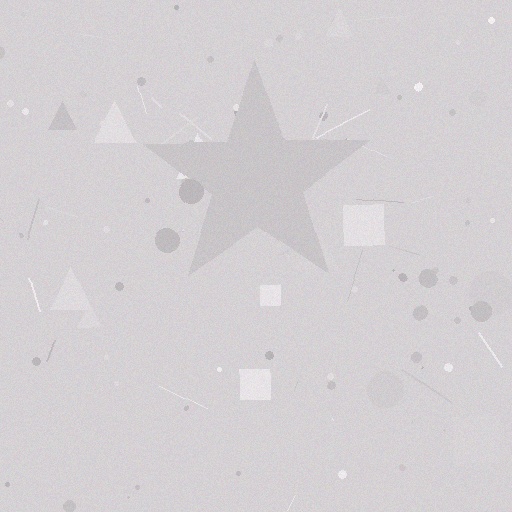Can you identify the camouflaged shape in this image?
The camouflaged shape is a star.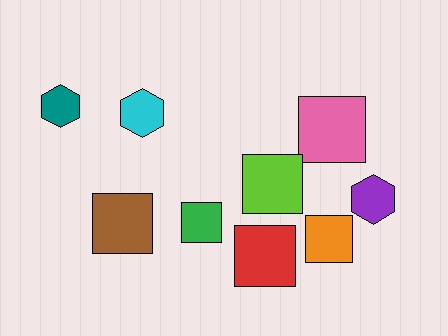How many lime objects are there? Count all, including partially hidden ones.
There is 1 lime object.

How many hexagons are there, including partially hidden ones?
There are 3 hexagons.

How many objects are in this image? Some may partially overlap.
There are 9 objects.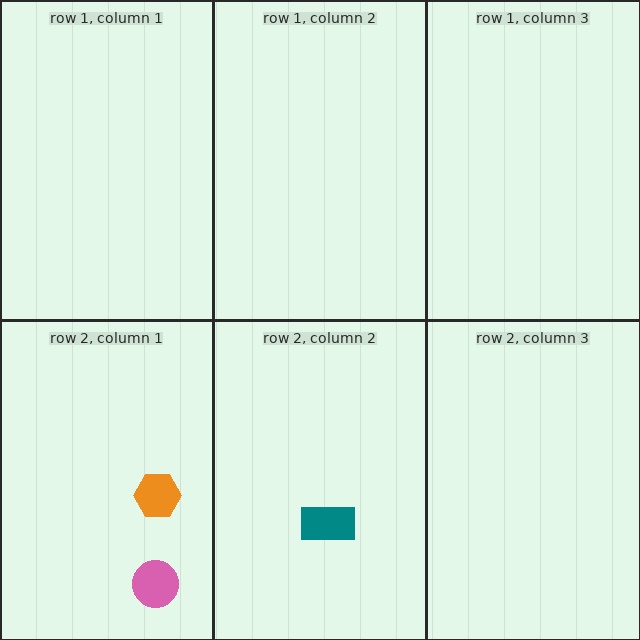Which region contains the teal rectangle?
The row 2, column 2 region.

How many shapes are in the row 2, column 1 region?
2.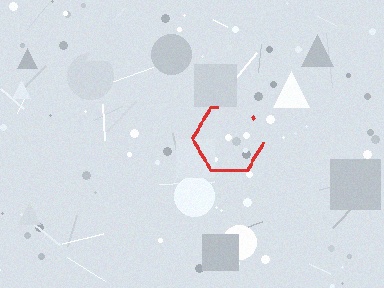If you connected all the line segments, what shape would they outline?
They would outline a hexagon.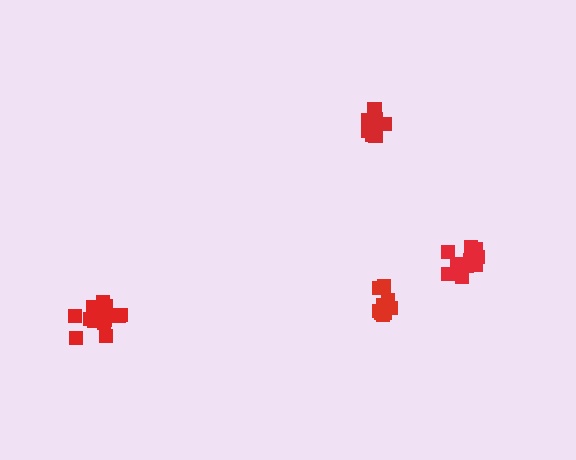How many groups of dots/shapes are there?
There are 4 groups.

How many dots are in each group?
Group 1: 11 dots, Group 2: 15 dots, Group 3: 9 dots, Group 4: 11 dots (46 total).